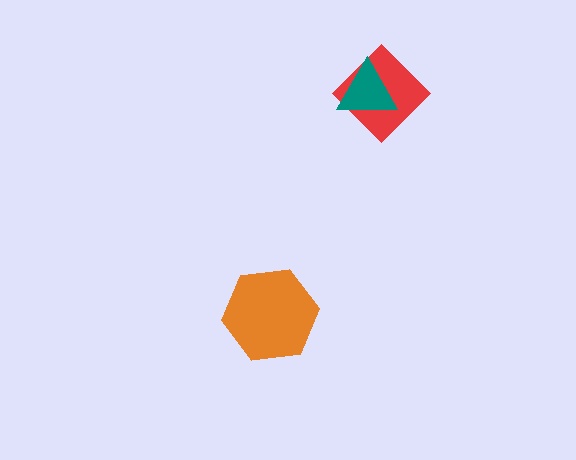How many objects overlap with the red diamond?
1 object overlaps with the red diamond.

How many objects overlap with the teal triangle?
1 object overlaps with the teal triangle.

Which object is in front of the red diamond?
The teal triangle is in front of the red diamond.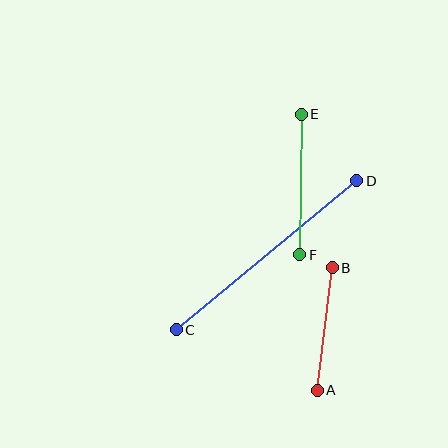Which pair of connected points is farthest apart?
Points C and D are farthest apart.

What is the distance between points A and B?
The distance is approximately 123 pixels.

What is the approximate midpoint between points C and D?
The midpoint is at approximately (267, 255) pixels.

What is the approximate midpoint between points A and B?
The midpoint is at approximately (325, 329) pixels.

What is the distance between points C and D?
The distance is approximately 234 pixels.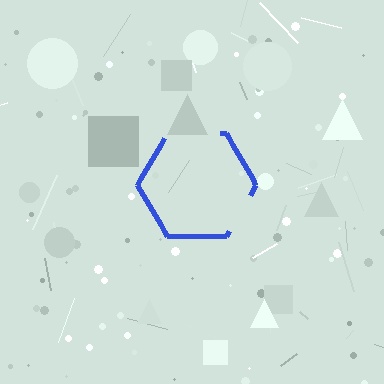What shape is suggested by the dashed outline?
The dashed outline suggests a hexagon.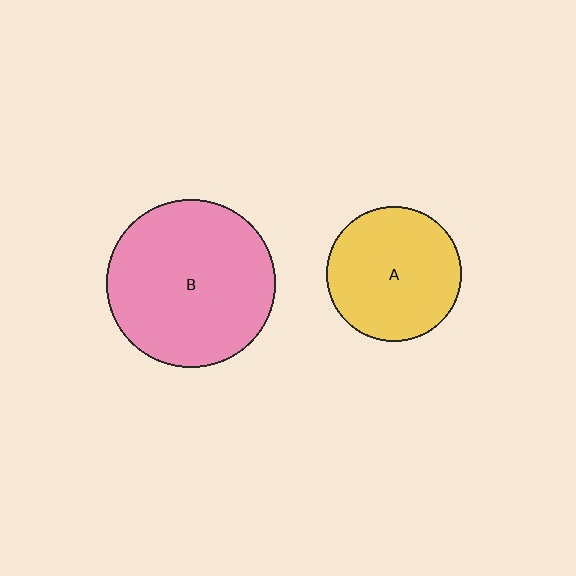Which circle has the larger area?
Circle B (pink).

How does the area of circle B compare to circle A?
Approximately 1.6 times.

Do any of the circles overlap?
No, none of the circles overlap.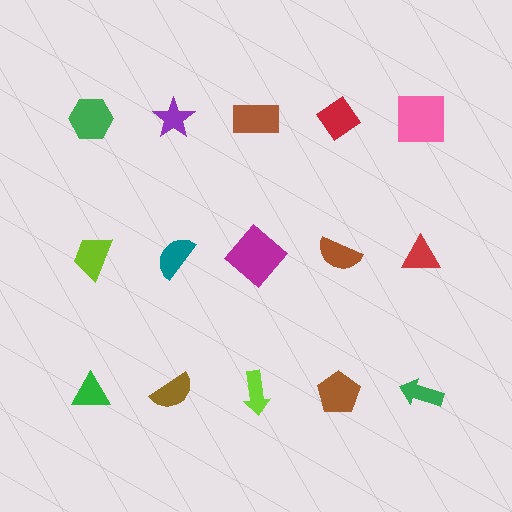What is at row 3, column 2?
A brown semicircle.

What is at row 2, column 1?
A lime trapezoid.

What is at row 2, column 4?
A brown semicircle.